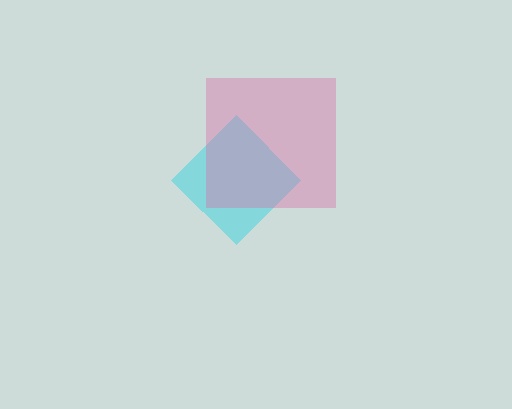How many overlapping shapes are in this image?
There are 2 overlapping shapes in the image.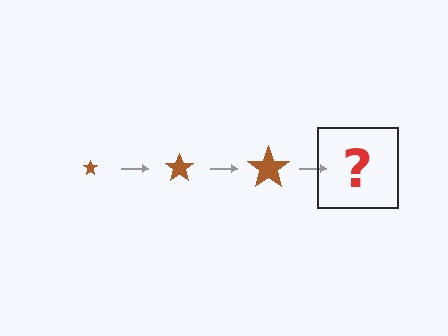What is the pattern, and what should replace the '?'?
The pattern is that the star gets progressively larger each step. The '?' should be a brown star, larger than the previous one.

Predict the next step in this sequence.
The next step is a brown star, larger than the previous one.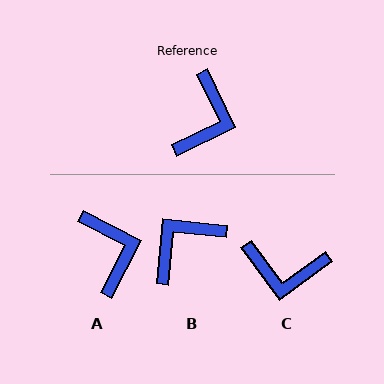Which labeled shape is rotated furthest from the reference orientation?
B, about 149 degrees away.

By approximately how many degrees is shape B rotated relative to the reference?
Approximately 149 degrees counter-clockwise.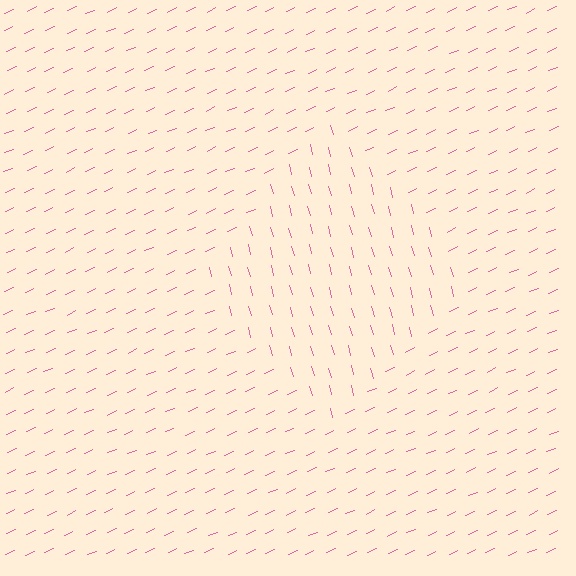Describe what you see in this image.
The image is filled with small pink line segments. A diamond region in the image has lines oriented differently from the surrounding lines, creating a visible texture boundary.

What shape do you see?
I see a diamond.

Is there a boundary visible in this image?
Yes, there is a texture boundary formed by a change in line orientation.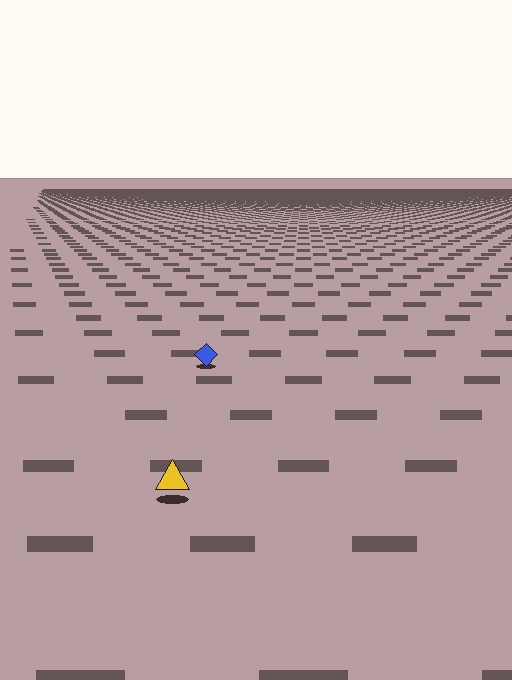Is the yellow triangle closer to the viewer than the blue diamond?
Yes. The yellow triangle is closer — you can tell from the texture gradient: the ground texture is coarser near it.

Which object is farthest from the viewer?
The blue diamond is farthest from the viewer. It appears smaller and the ground texture around it is denser.